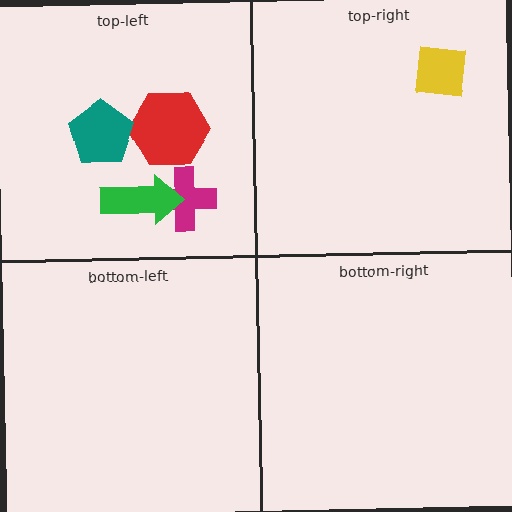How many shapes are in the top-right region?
1.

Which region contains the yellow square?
The top-right region.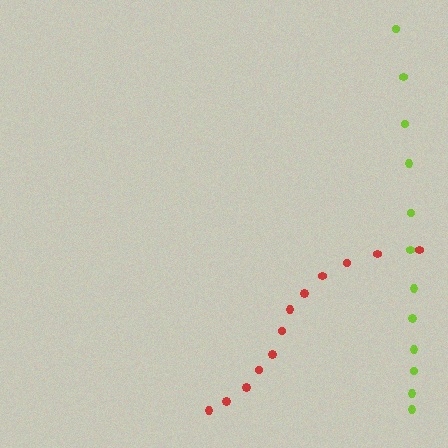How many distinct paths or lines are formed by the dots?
There are 2 distinct paths.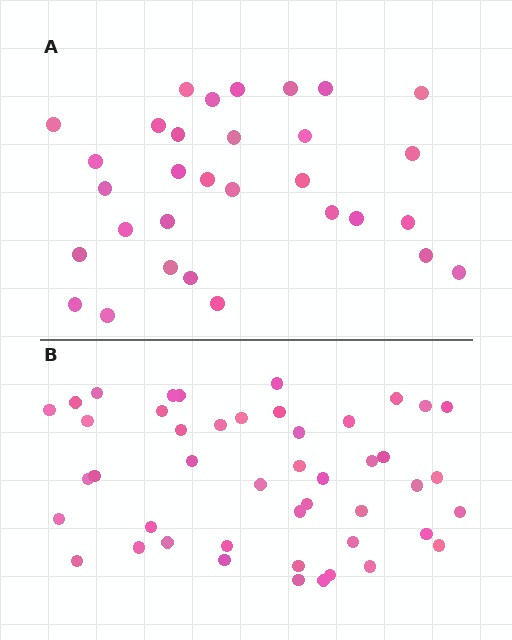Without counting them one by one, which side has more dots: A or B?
Region B (the bottom region) has more dots.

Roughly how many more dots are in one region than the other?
Region B has approximately 15 more dots than region A.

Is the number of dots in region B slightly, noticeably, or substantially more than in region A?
Region B has substantially more. The ratio is roughly 1.5 to 1.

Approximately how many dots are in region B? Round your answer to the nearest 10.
About 50 dots. (The exact count is 46, which rounds to 50.)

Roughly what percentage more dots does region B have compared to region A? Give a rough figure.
About 50% more.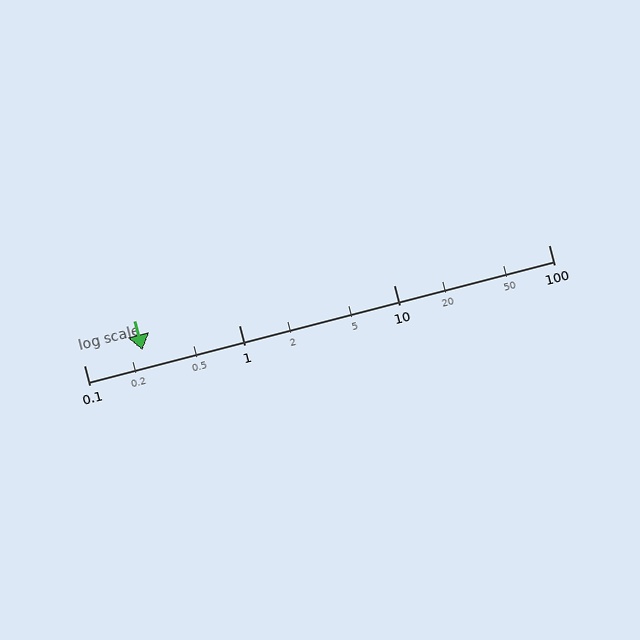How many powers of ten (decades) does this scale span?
The scale spans 3 decades, from 0.1 to 100.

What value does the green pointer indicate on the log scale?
The pointer indicates approximately 0.24.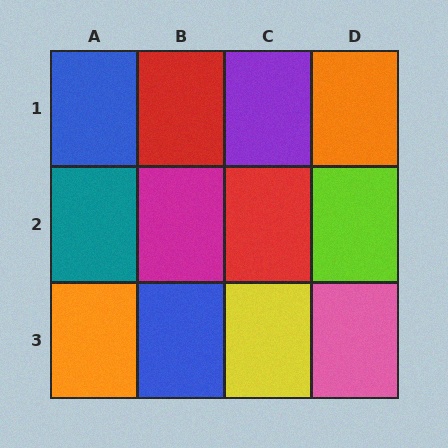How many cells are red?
2 cells are red.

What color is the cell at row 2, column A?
Teal.